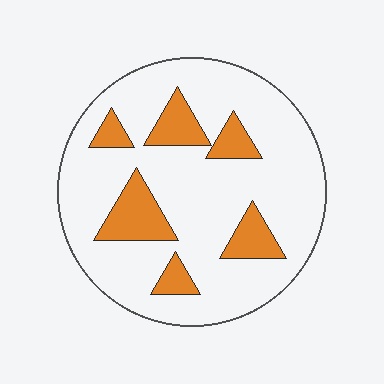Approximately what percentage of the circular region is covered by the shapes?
Approximately 20%.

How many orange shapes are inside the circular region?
6.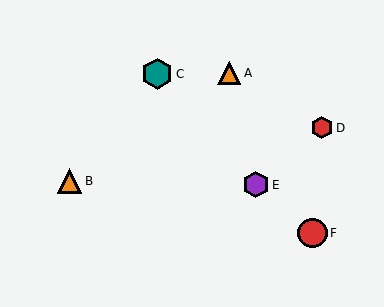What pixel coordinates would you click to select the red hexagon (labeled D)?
Click at (322, 128) to select the red hexagon D.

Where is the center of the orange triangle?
The center of the orange triangle is at (69, 181).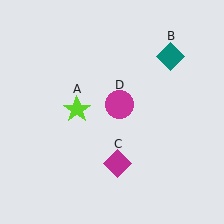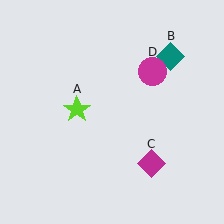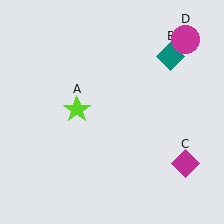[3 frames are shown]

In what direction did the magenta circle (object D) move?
The magenta circle (object D) moved up and to the right.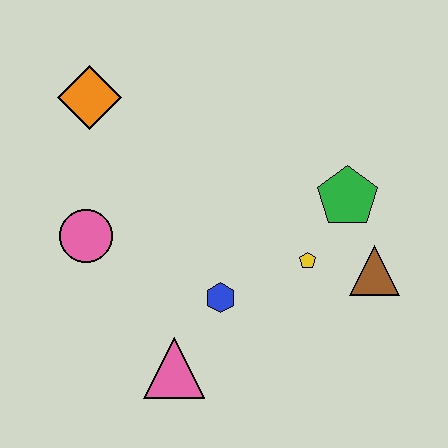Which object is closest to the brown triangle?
The yellow pentagon is closest to the brown triangle.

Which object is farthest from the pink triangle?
The orange diamond is farthest from the pink triangle.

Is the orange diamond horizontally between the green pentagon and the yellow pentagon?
No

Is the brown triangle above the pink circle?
No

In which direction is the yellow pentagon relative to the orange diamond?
The yellow pentagon is to the right of the orange diamond.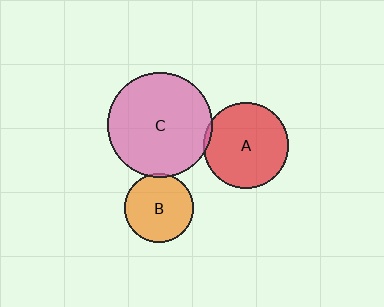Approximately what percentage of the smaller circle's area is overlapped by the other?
Approximately 5%.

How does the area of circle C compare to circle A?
Approximately 1.5 times.